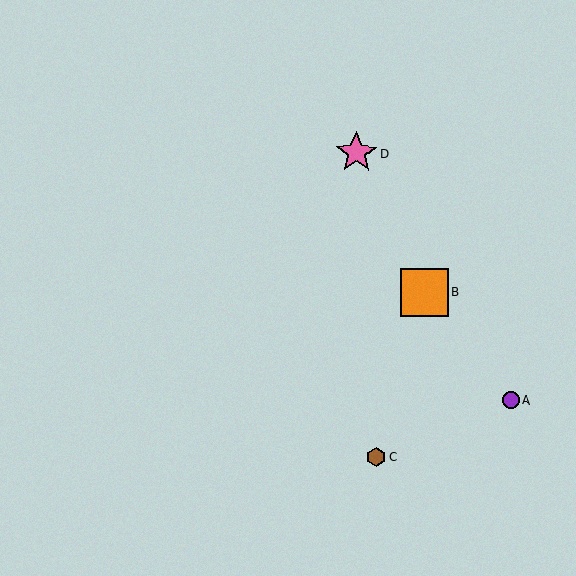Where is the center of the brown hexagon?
The center of the brown hexagon is at (376, 457).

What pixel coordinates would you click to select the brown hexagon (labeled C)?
Click at (376, 457) to select the brown hexagon C.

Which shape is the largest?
The orange square (labeled B) is the largest.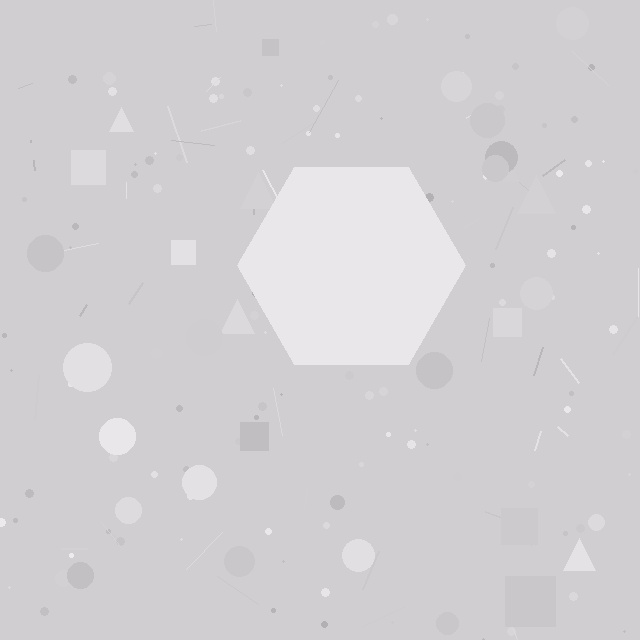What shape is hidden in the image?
A hexagon is hidden in the image.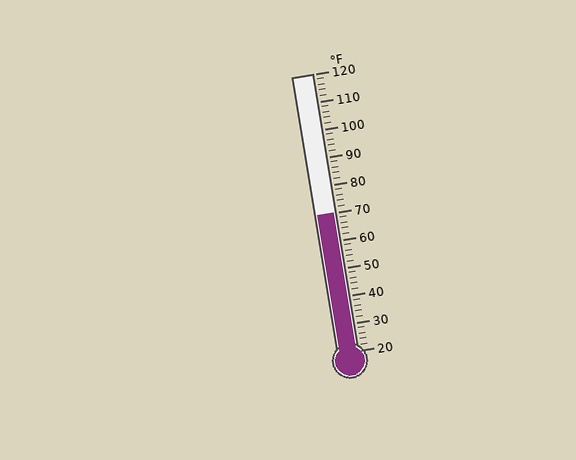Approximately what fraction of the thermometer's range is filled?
The thermometer is filled to approximately 50% of its range.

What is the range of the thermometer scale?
The thermometer scale ranges from 20°F to 120°F.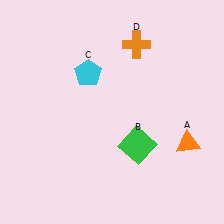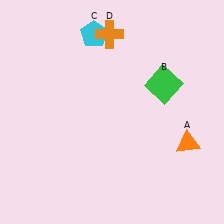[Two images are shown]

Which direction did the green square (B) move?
The green square (B) moved up.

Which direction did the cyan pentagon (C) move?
The cyan pentagon (C) moved up.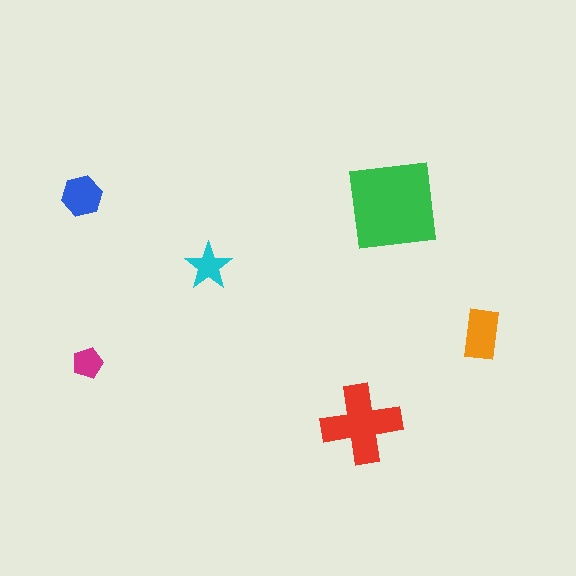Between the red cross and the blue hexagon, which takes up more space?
The red cross.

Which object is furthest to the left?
The blue hexagon is leftmost.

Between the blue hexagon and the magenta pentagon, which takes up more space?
The blue hexagon.